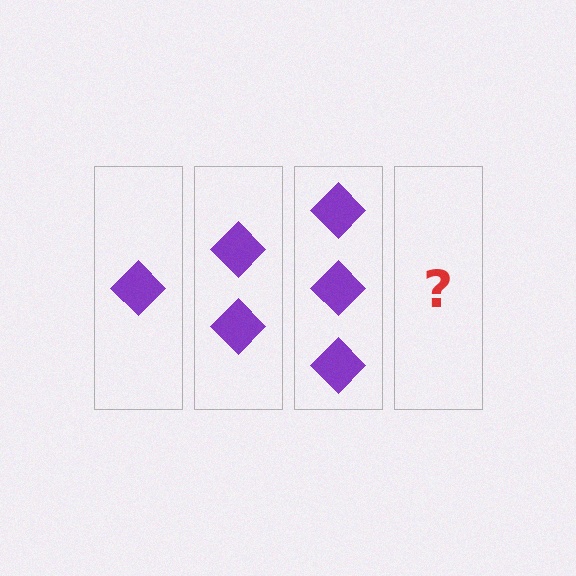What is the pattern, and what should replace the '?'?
The pattern is that each step adds one more diamond. The '?' should be 4 diamonds.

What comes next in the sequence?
The next element should be 4 diamonds.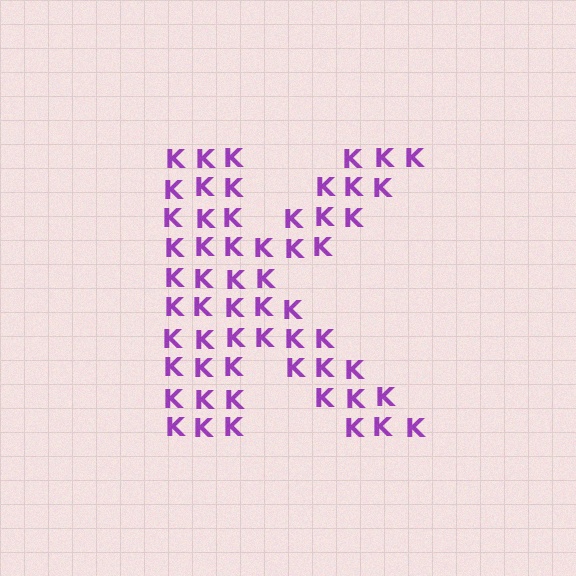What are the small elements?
The small elements are letter K's.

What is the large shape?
The large shape is the letter K.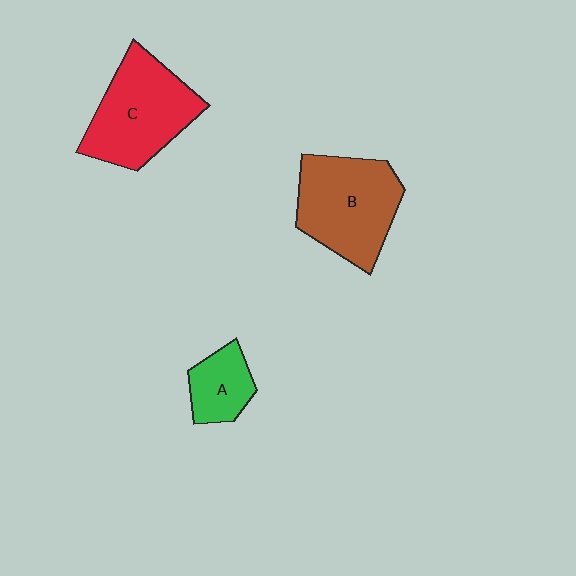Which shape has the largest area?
Shape B (brown).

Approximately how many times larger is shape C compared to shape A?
Approximately 2.3 times.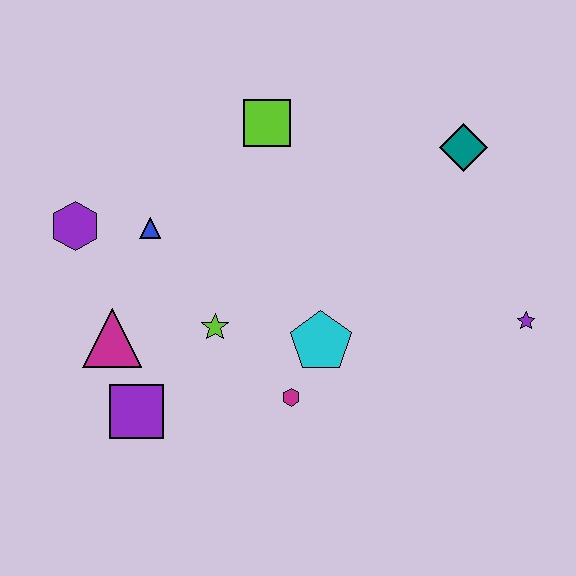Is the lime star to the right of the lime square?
No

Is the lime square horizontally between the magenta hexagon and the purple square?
Yes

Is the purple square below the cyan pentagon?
Yes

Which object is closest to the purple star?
The teal diamond is closest to the purple star.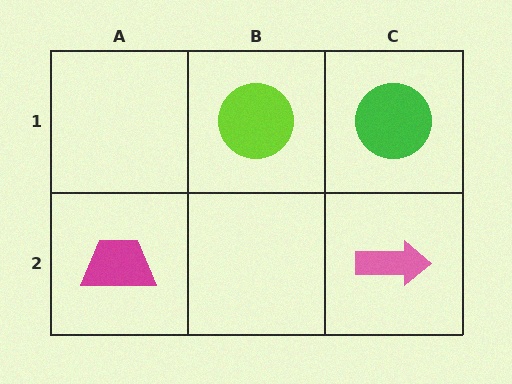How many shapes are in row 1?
2 shapes.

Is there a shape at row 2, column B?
No, that cell is empty.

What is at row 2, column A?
A magenta trapezoid.